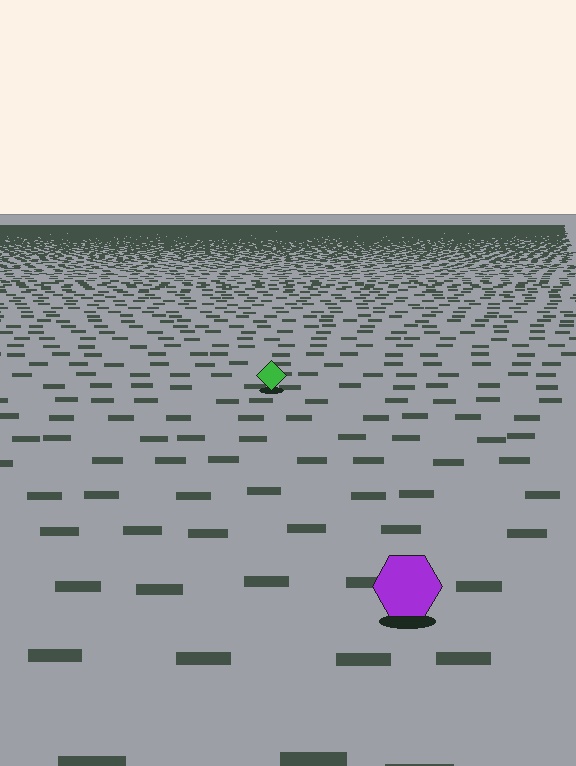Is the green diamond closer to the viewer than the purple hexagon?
No. The purple hexagon is closer — you can tell from the texture gradient: the ground texture is coarser near it.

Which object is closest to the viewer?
The purple hexagon is closest. The texture marks near it are larger and more spread out.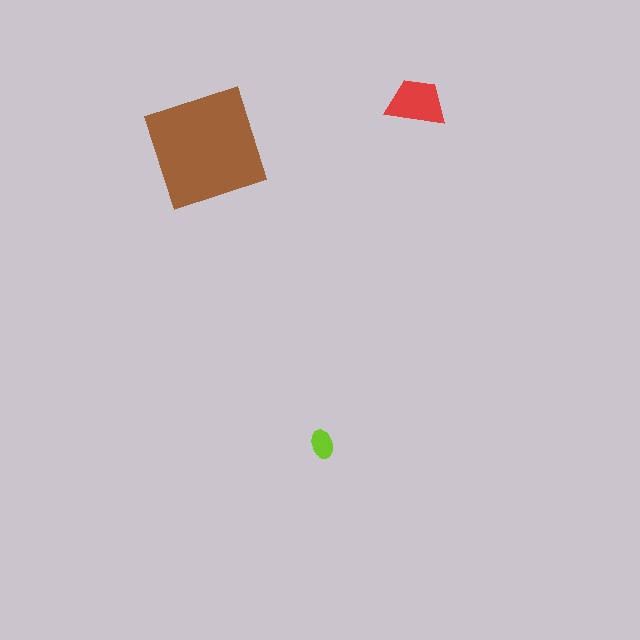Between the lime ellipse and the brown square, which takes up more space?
The brown square.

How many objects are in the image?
There are 3 objects in the image.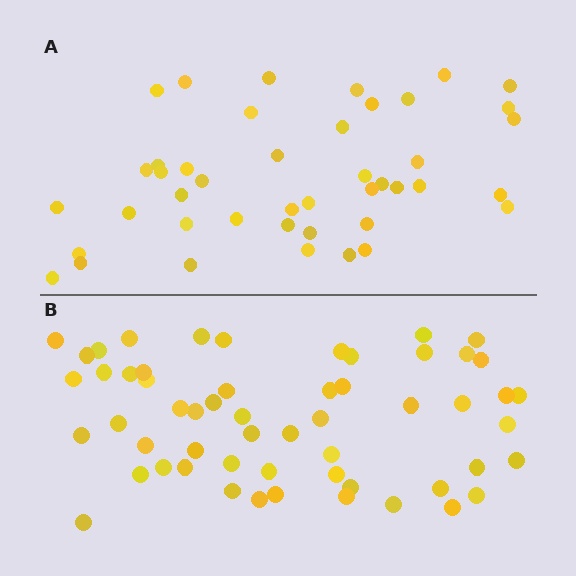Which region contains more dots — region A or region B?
Region B (the bottom region) has more dots.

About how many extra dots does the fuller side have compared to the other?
Region B has approximately 15 more dots than region A.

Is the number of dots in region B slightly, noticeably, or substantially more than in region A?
Region B has noticeably more, but not dramatically so. The ratio is roughly 1.3 to 1.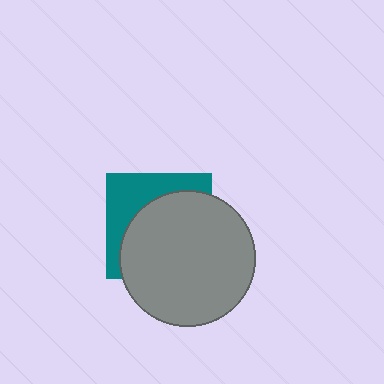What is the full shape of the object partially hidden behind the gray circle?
The partially hidden object is a teal square.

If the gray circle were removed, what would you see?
You would see the complete teal square.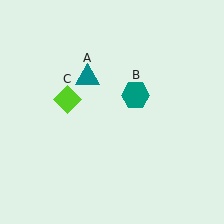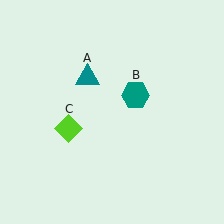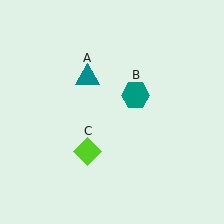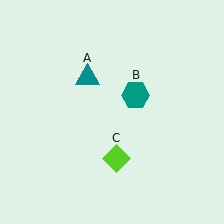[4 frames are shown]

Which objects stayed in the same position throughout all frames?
Teal triangle (object A) and teal hexagon (object B) remained stationary.